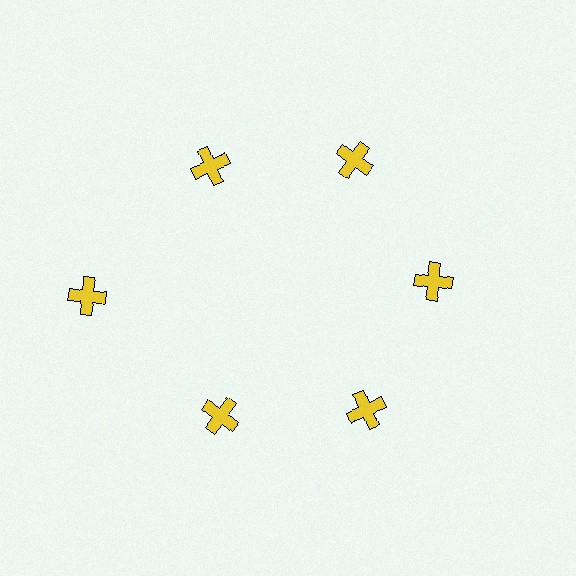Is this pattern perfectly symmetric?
No. The 6 yellow crosses are arranged in a ring, but one element near the 9 o'clock position is pushed outward from the center, breaking the 6-fold rotational symmetry.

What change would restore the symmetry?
The symmetry would be restored by moving it inward, back onto the ring so that all 6 crosses sit at equal angles and equal distance from the center.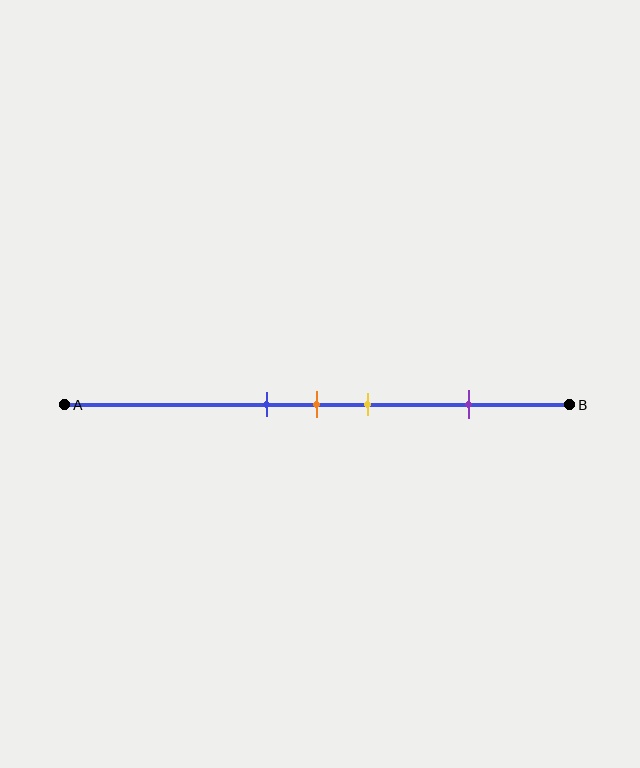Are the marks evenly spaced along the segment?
No, the marks are not evenly spaced.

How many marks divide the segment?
There are 4 marks dividing the segment.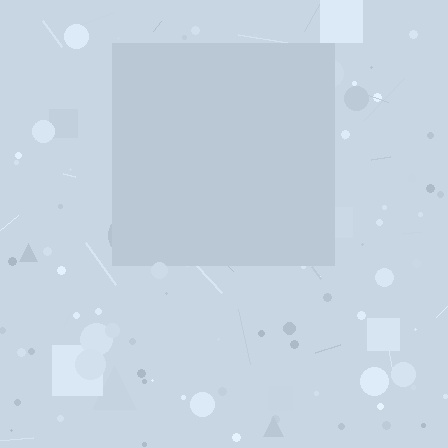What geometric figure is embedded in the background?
A square is embedded in the background.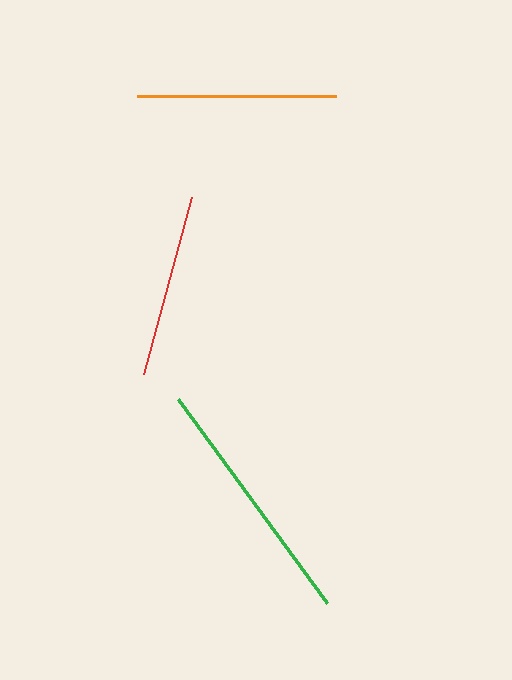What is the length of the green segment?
The green segment is approximately 253 pixels long.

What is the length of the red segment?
The red segment is approximately 183 pixels long.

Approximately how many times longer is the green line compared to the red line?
The green line is approximately 1.4 times the length of the red line.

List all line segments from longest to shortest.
From longest to shortest: green, orange, red.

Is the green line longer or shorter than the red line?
The green line is longer than the red line.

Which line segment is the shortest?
The red line is the shortest at approximately 183 pixels.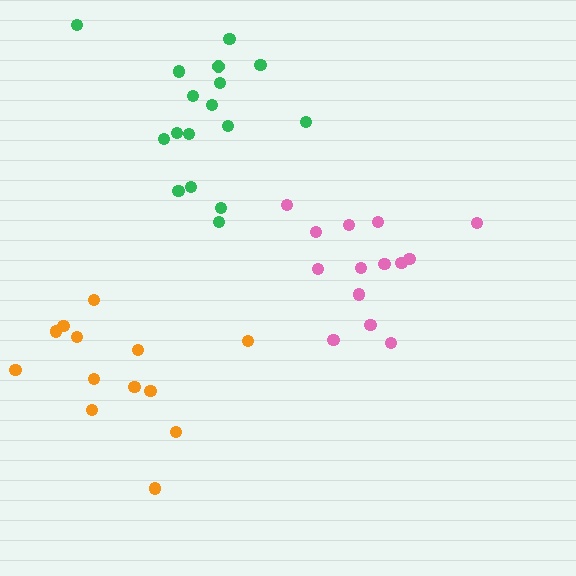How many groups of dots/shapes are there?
There are 3 groups.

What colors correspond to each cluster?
The clusters are colored: green, orange, pink.